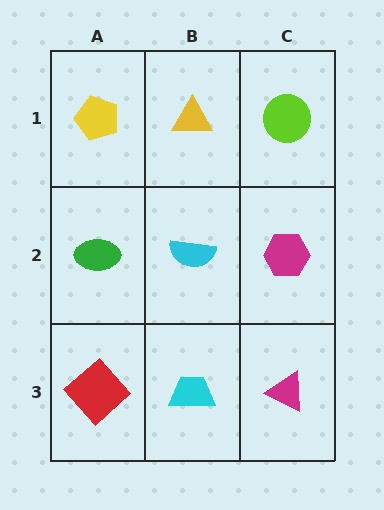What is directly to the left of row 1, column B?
A yellow pentagon.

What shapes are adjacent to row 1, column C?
A magenta hexagon (row 2, column C), a yellow triangle (row 1, column B).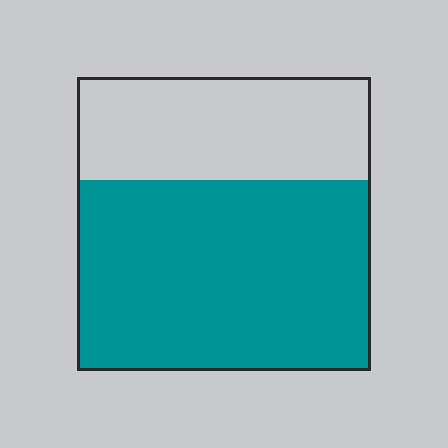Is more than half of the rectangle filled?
Yes.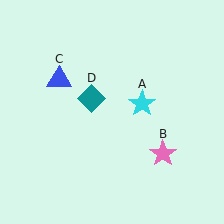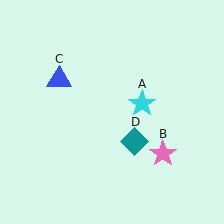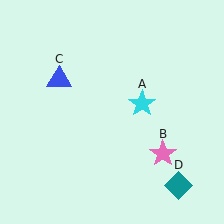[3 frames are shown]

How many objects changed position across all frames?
1 object changed position: teal diamond (object D).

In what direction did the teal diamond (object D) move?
The teal diamond (object D) moved down and to the right.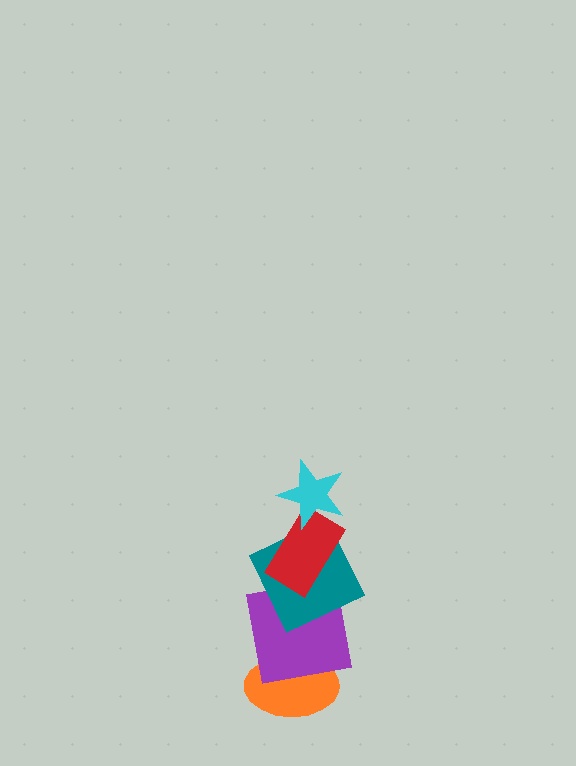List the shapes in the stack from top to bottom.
From top to bottom: the cyan star, the red rectangle, the teal square, the purple square, the orange ellipse.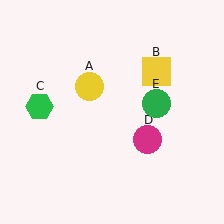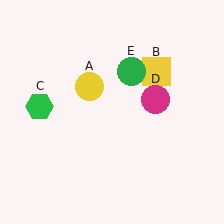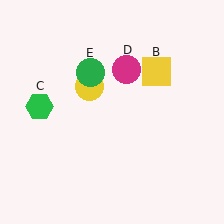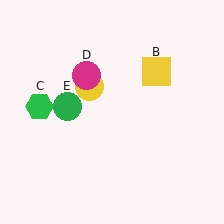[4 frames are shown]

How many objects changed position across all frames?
2 objects changed position: magenta circle (object D), green circle (object E).